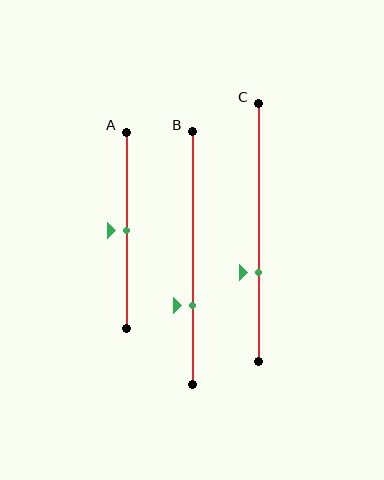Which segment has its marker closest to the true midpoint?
Segment A has its marker closest to the true midpoint.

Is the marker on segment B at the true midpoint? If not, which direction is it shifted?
No, the marker on segment B is shifted downward by about 19% of the segment length.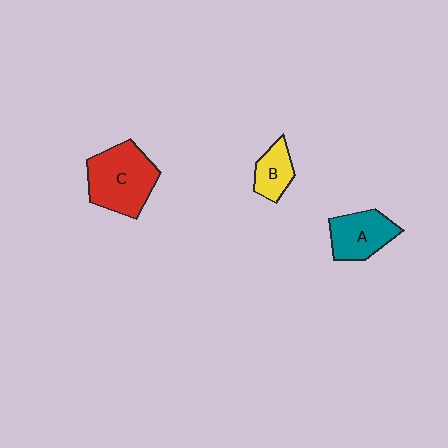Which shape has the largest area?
Shape C (red).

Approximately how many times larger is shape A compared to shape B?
Approximately 1.5 times.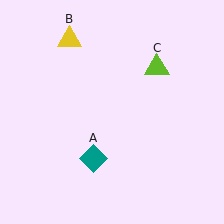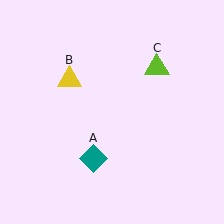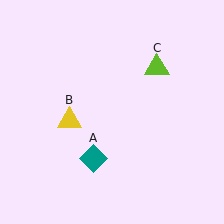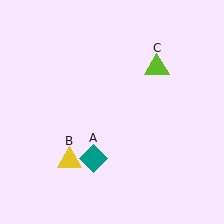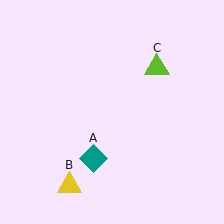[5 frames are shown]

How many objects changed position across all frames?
1 object changed position: yellow triangle (object B).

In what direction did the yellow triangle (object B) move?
The yellow triangle (object B) moved down.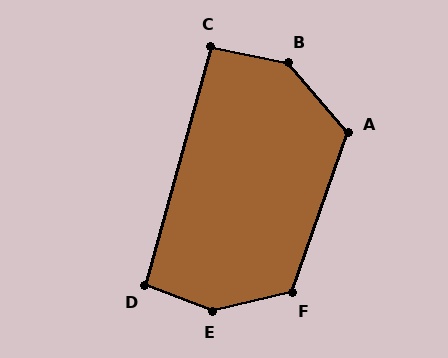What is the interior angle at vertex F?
Approximately 122 degrees (obtuse).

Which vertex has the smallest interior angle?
C, at approximately 94 degrees.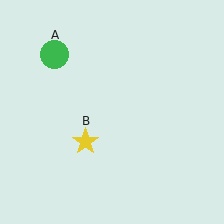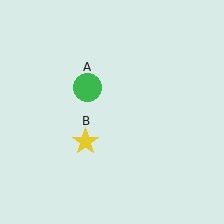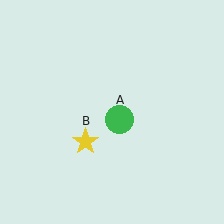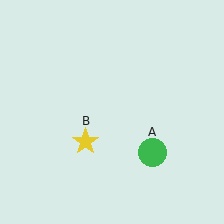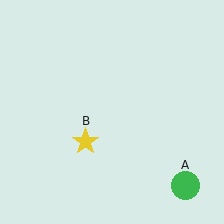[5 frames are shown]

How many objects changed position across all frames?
1 object changed position: green circle (object A).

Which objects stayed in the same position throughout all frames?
Yellow star (object B) remained stationary.